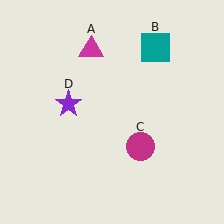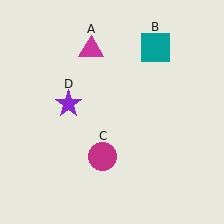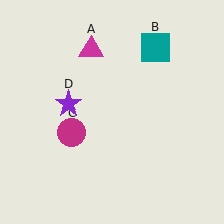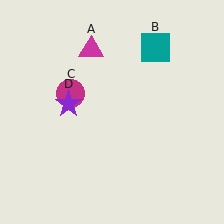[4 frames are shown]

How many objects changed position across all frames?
1 object changed position: magenta circle (object C).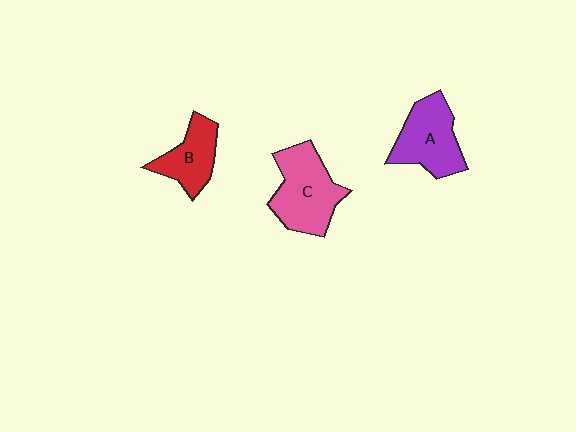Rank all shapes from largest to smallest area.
From largest to smallest: C (pink), A (purple), B (red).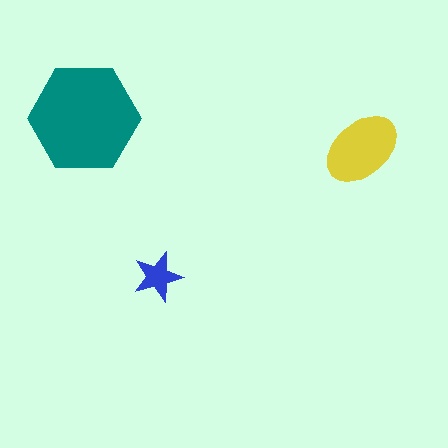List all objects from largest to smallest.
The teal hexagon, the yellow ellipse, the blue star.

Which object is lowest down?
The blue star is bottommost.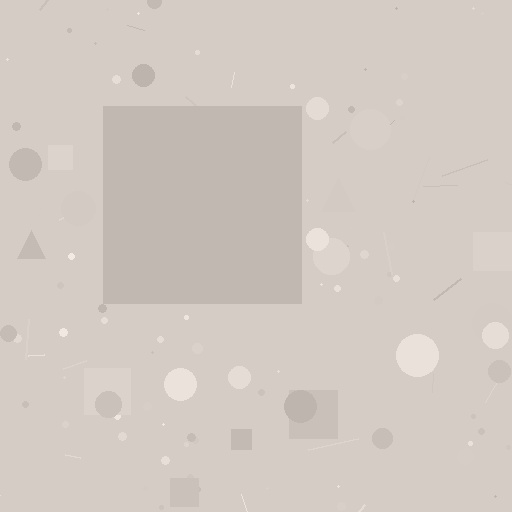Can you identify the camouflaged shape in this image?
The camouflaged shape is a square.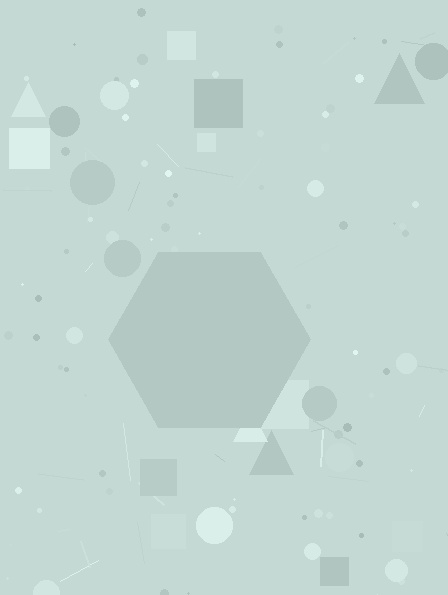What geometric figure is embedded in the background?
A hexagon is embedded in the background.